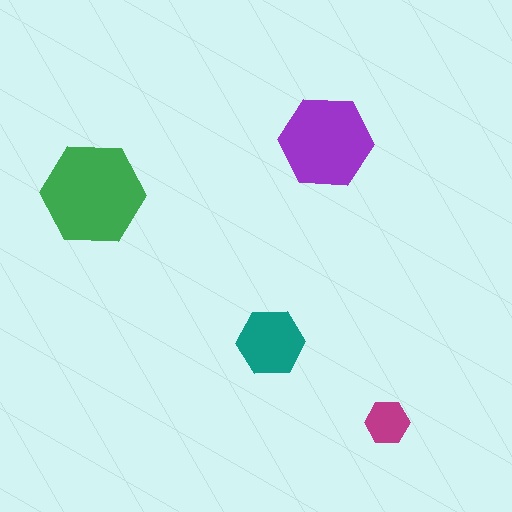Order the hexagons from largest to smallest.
the green one, the purple one, the teal one, the magenta one.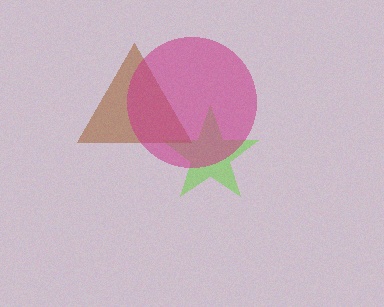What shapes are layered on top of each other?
The layered shapes are: a lime star, a brown triangle, a magenta circle.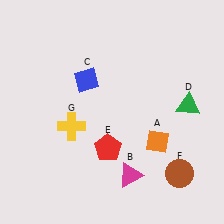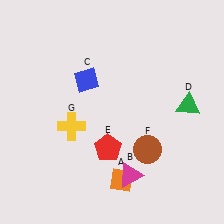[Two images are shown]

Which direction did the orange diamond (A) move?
The orange diamond (A) moved down.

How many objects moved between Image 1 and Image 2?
2 objects moved between the two images.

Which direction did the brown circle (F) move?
The brown circle (F) moved left.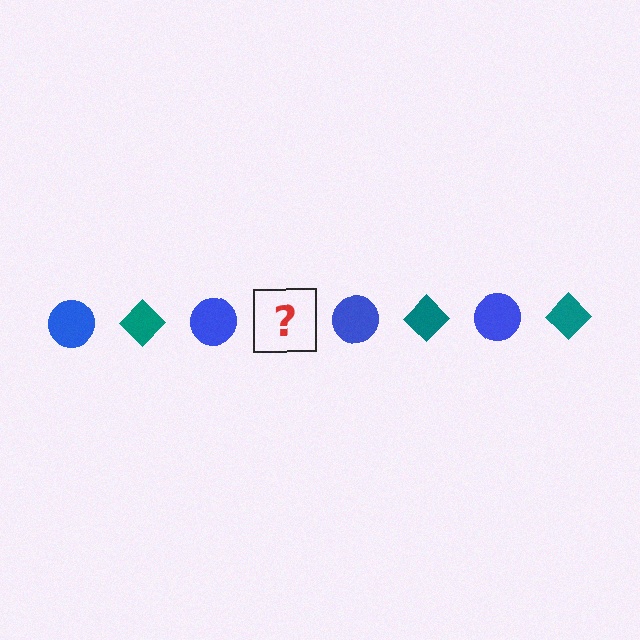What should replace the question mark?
The question mark should be replaced with a teal diamond.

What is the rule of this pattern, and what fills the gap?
The rule is that the pattern alternates between blue circle and teal diamond. The gap should be filled with a teal diamond.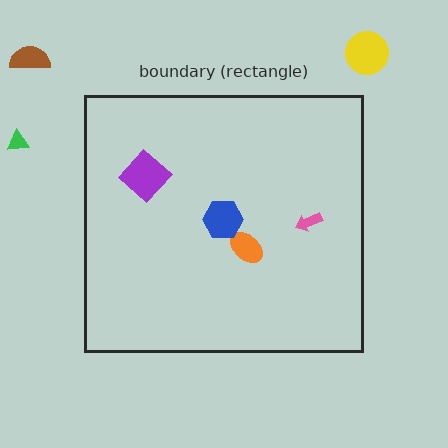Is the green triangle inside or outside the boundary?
Outside.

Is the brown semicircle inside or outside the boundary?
Outside.